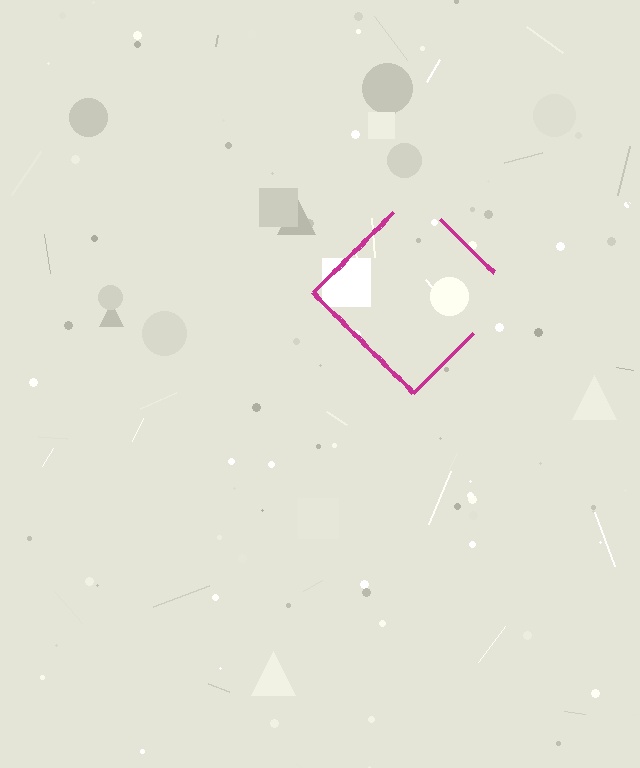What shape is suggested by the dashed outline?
The dashed outline suggests a diamond.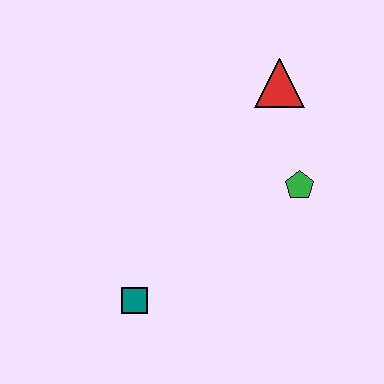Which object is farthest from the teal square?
The red triangle is farthest from the teal square.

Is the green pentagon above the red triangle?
No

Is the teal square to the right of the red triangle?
No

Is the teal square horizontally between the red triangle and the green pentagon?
No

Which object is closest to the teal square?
The green pentagon is closest to the teal square.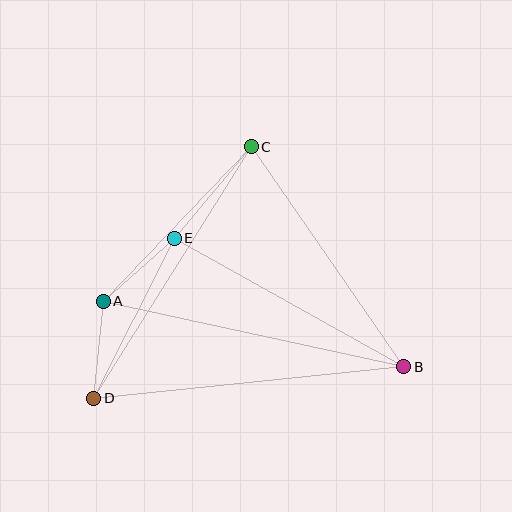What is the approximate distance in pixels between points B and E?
The distance between B and E is approximately 263 pixels.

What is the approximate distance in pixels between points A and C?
The distance between A and C is approximately 214 pixels.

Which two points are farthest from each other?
Points B and D are farthest from each other.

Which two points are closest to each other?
Points A and E are closest to each other.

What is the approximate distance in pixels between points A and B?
The distance between A and B is approximately 308 pixels.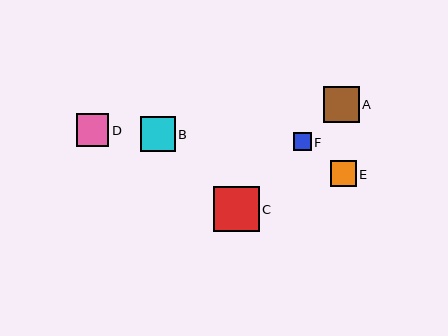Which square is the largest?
Square C is the largest with a size of approximately 46 pixels.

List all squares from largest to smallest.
From largest to smallest: C, A, B, D, E, F.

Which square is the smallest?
Square F is the smallest with a size of approximately 18 pixels.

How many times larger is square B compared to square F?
Square B is approximately 1.9 times the size of square F.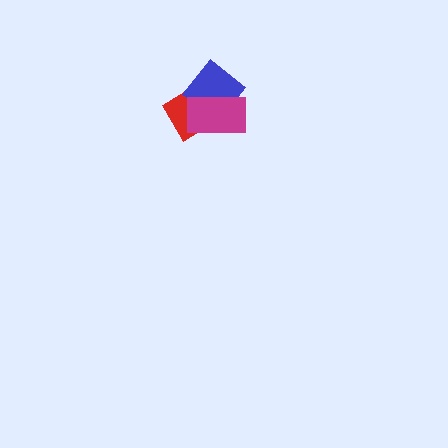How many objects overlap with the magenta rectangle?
2 objects overlap with the magenta rectangle.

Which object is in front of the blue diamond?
The magenta rectangle is in front of the blue diamond.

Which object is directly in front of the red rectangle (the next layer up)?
The blue diamond is directly in front of the red rectangle.